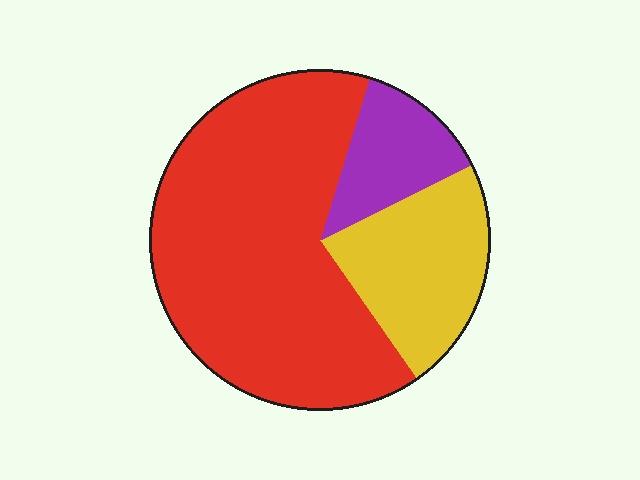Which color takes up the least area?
Purple, at roughly 15%.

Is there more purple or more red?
Red.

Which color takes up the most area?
Red, at roughly 65%.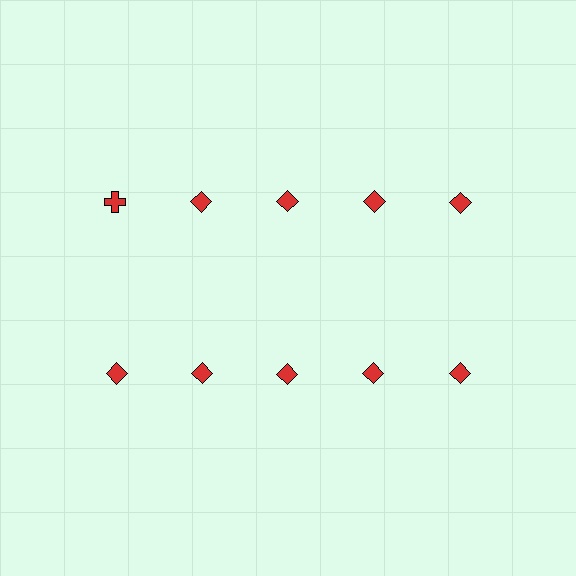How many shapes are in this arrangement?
There are 10 shapes arranged in a grid pattern.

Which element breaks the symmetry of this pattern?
The red cross in the top row, leftmost column breaks the symmetry. All other shapes are red diamonds.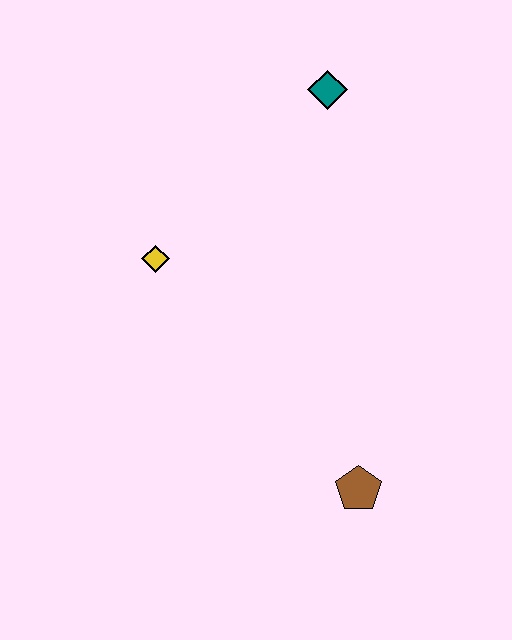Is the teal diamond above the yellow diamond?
Yes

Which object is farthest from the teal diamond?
The brown pentagon is farthest from the teal diamond.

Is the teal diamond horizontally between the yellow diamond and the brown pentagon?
Yes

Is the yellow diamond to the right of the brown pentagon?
No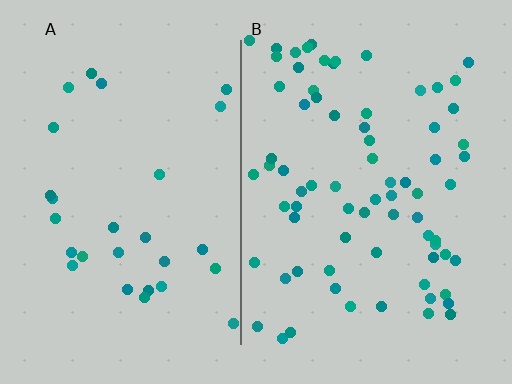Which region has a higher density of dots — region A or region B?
B (the right).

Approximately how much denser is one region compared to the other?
Approximately 2.6× — region B over region A.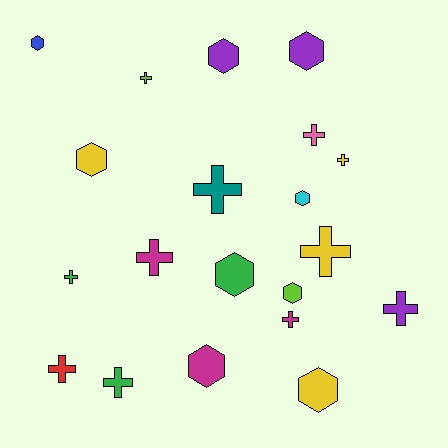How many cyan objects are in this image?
There is 1 cyan object.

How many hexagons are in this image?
There are 9 hexagons.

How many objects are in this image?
There are 20 objects.